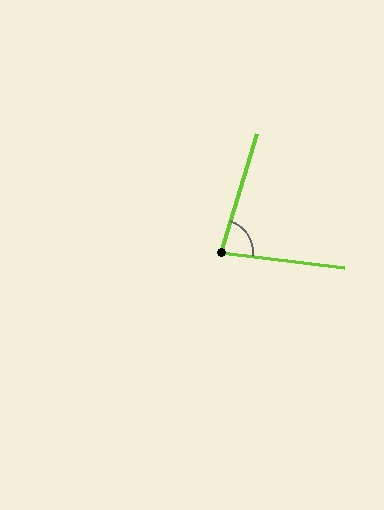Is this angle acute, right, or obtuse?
It is acute.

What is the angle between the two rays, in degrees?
Approximately 80 degrees.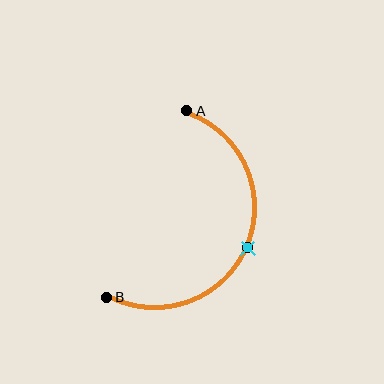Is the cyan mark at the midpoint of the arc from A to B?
Yes. The cyan mark lies on the arc at equal arc-length from both A and B — it is the arc midpoint.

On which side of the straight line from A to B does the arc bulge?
The arc bulges to the right of the straight line connecting A and B.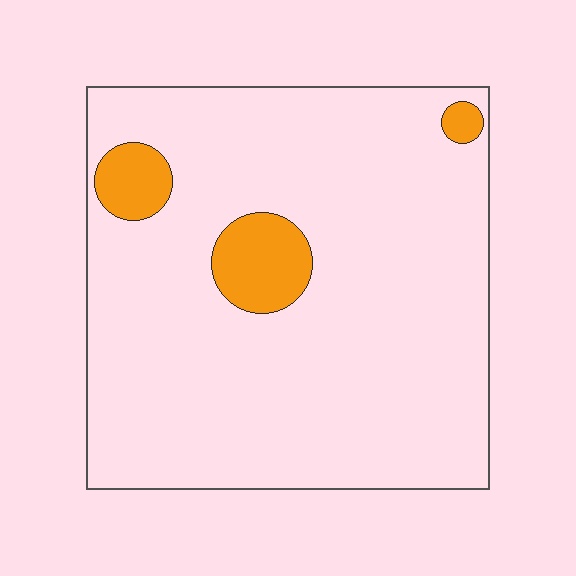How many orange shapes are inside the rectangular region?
3.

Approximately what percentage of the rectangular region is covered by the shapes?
Approximately 10%.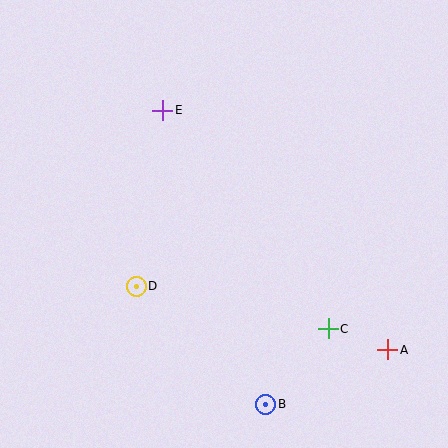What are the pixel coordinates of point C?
Point C is at (328, 329).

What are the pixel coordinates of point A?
Point A is at (388, 350).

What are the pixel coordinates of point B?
Point B is at (266, 404).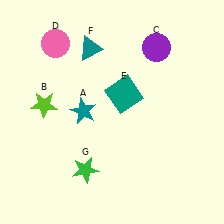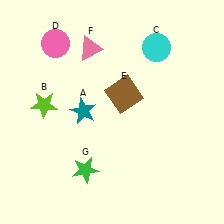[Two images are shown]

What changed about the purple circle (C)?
In Image 1, C is purple. In Image 2, it changed to cyan.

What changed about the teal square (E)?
In Image 1, E is teal. In Image 2, it changed to brown.